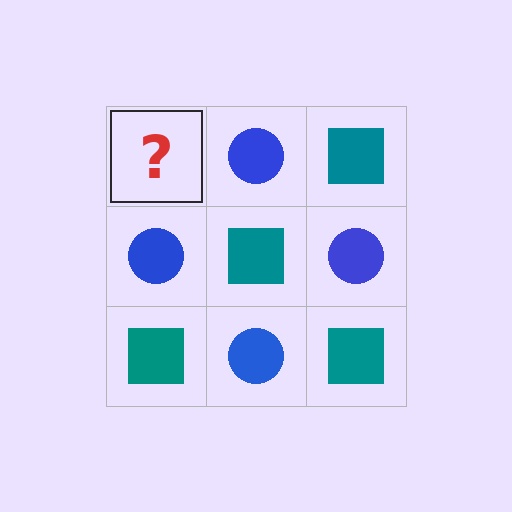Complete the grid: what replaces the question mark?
The question mark should be replaced with a teal square.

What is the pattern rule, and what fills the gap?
The rule is that it alternates teal square and blue circle in a checkerboard pattern. The gap should be filled with a teal square.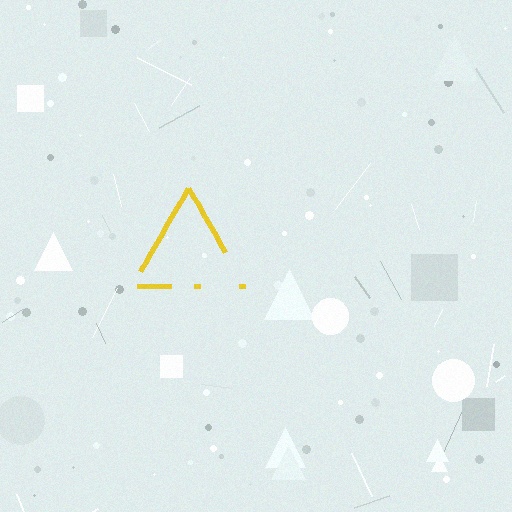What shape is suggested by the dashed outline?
The dashed outline suggests a triangle.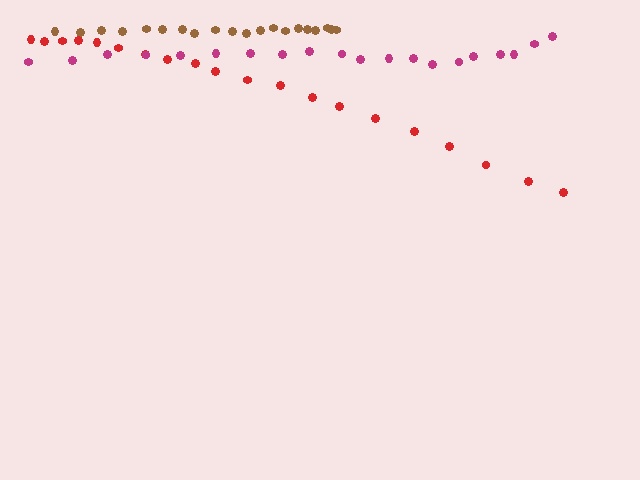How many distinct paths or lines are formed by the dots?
There are 3 distinct paths.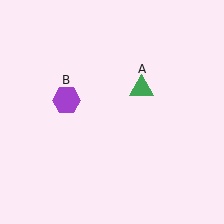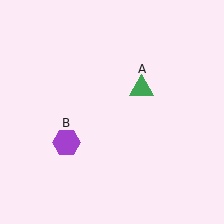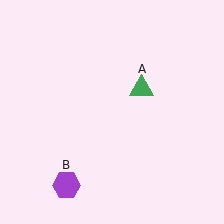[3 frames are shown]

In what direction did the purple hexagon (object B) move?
The purple hexagon (object B) moved down.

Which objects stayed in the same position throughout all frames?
Green triangle (object A) remained stationary.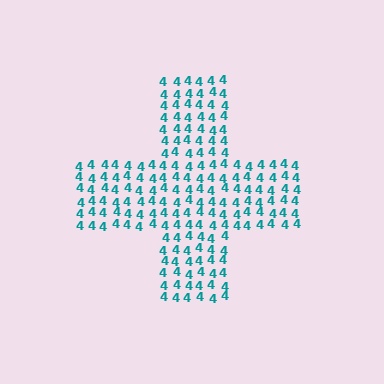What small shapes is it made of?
It is made of small digit 4's.